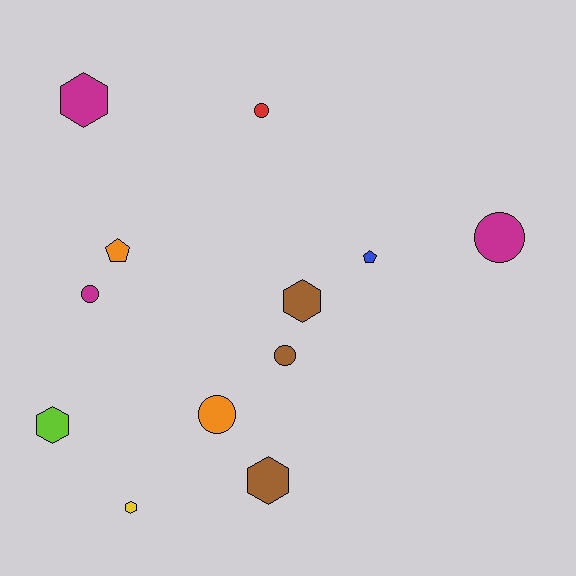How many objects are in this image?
There are 12 objects.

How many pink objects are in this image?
There are no pink objects.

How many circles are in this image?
There are 5 circles.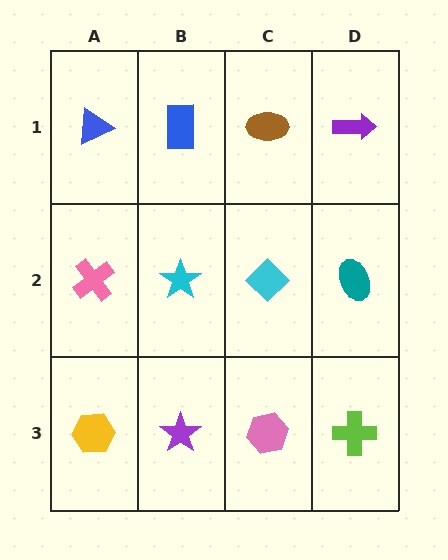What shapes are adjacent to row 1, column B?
A cyan star (row 2, column B), a blue triangle (row 1, column A), a brown ellipse (row 1, column C).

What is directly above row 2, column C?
A brown ellipse.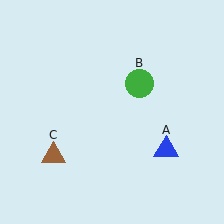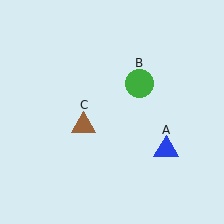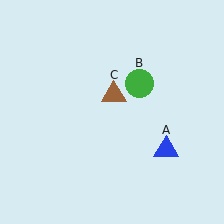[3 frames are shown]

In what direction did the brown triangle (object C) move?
The brown triangle (object C) moved up and to the right.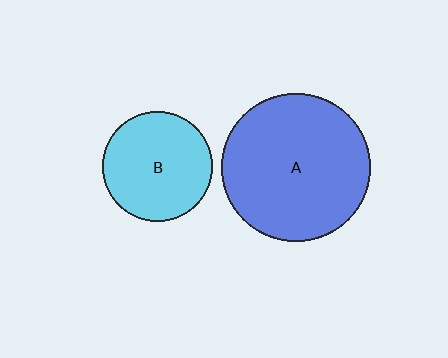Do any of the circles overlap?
No, none of the circles overlap.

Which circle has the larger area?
Circle A (blue).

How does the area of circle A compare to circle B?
Approximately 1.8 times.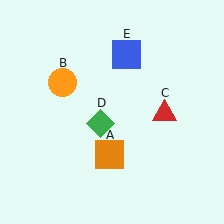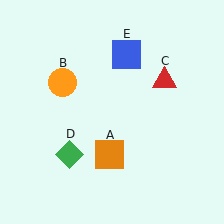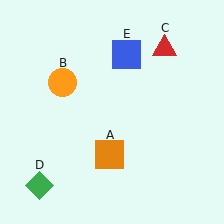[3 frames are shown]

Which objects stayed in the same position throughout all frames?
Orange square (object A) and orange circle (object B) and blue square (object E) remained stationary.